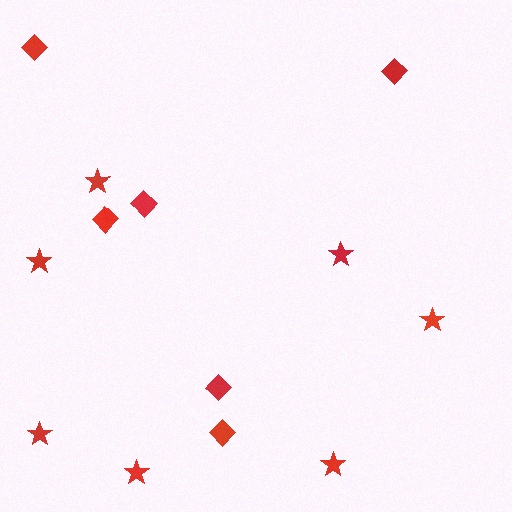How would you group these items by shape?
There are 2 groups: one group of diamonds (6) and one group of stars (7).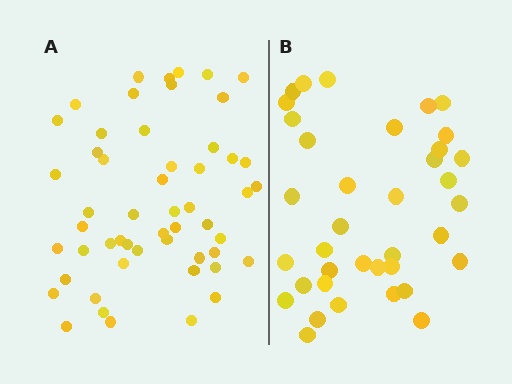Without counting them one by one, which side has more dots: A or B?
Region A (the left region) has more dots.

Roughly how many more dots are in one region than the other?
Region A has approximately 15 more dots than region B.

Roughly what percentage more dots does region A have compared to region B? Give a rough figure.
About 45% more.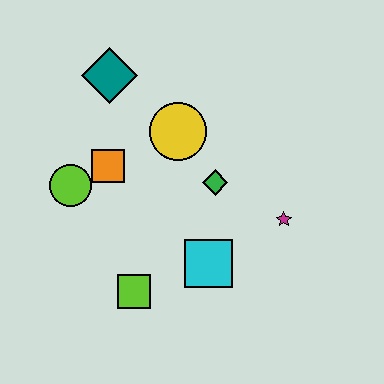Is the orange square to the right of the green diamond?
No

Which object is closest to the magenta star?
The green diamond is closest to the magenta star.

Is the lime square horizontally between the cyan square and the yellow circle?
No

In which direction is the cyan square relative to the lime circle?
The cyan square is to the right of the lime circle.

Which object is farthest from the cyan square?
The teal diamond is farthest from the cyan square.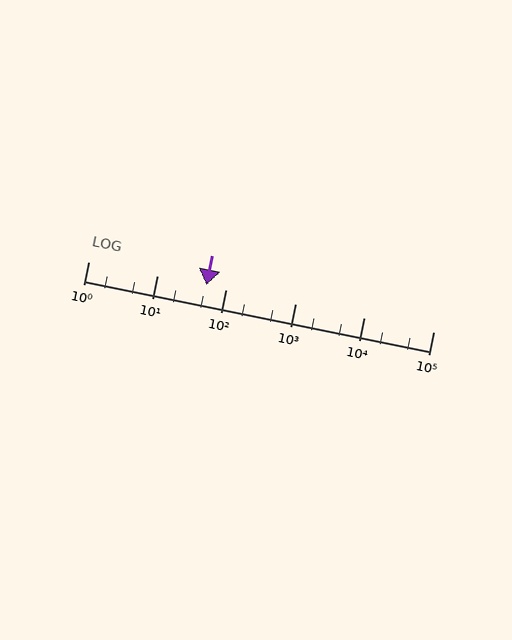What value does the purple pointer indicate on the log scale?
The pointer indicates approximately 52.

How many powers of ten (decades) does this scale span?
The scale spans 5 decades, from 1 to 100000.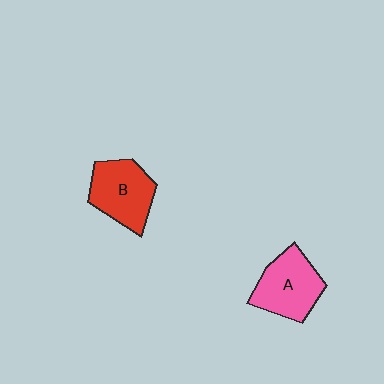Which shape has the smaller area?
Shape B (red).